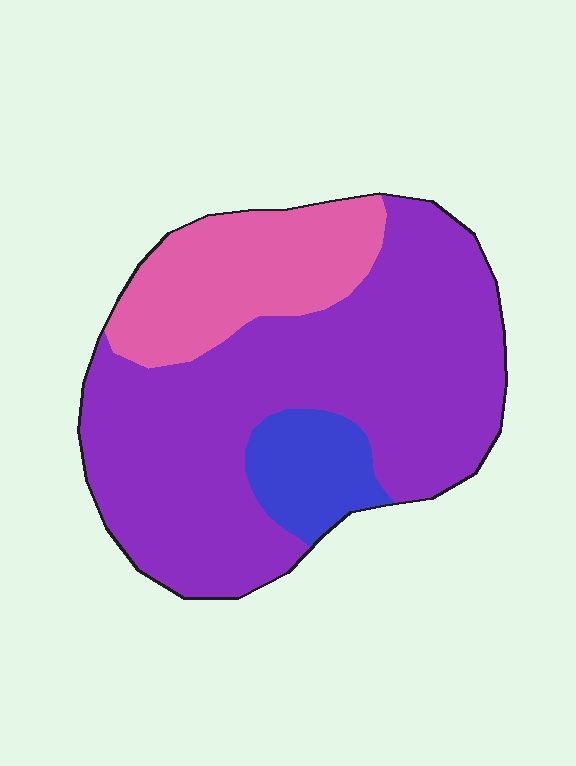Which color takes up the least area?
Blue, at roughly 10%.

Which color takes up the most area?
Purple, at roughly 65%.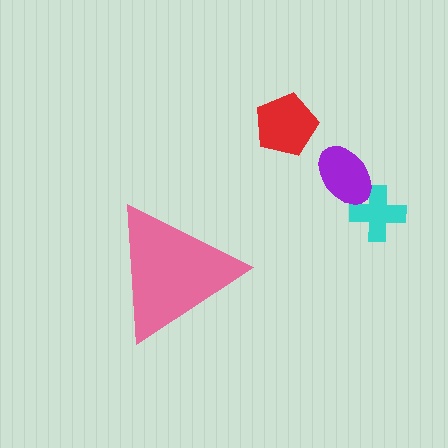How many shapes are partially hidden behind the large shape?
0 shapes are partially hidden.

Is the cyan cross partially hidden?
No, the cyan cross is fully visible.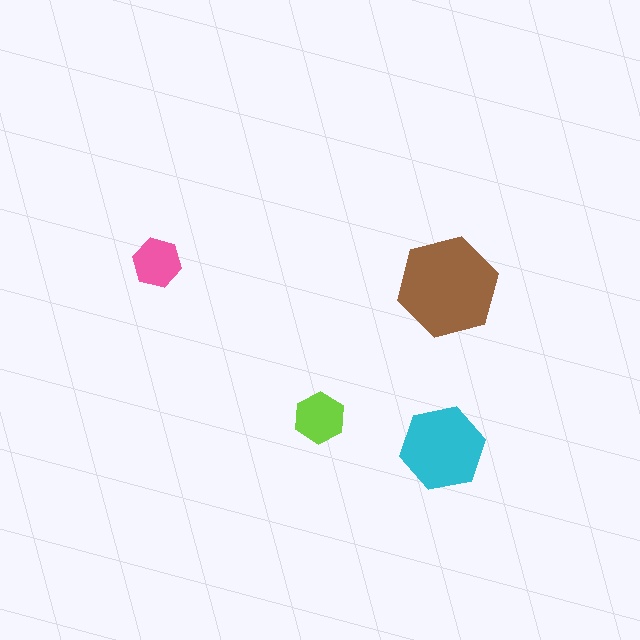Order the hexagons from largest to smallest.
the brown one, the cyan one, the lime one, the pink one.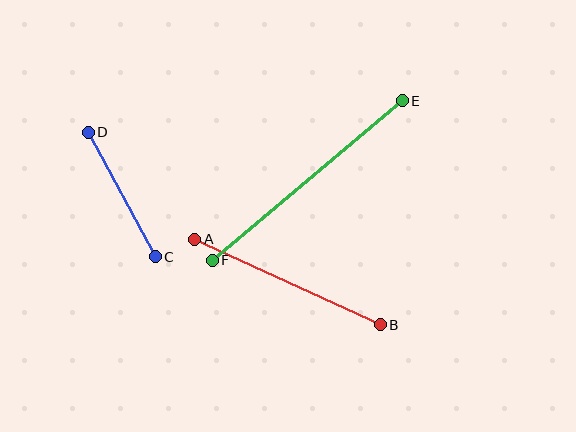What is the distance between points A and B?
The distance is approximately 204 pixels.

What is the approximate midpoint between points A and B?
The midpoint is at approximately (287, 282) pixels.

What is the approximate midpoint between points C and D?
The midpoint is at approximately (122, 194) pixels.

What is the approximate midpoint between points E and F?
The midpoint is at approximately (307, 181) pixels.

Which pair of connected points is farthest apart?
Points E and F are farthest apart.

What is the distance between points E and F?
The distance is approximately 248 pixels.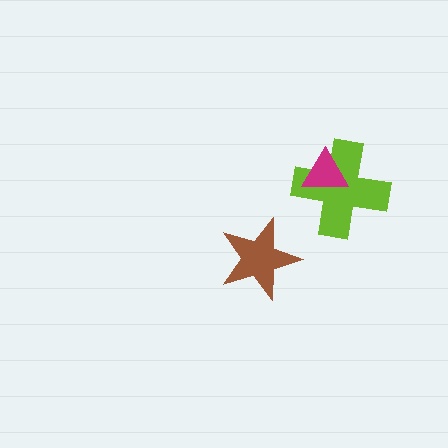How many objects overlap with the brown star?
0 objects overlap with the brown star.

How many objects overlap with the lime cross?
1 object overlaps with the lime cross.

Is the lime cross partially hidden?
Yes, it is partially covered by another shape.